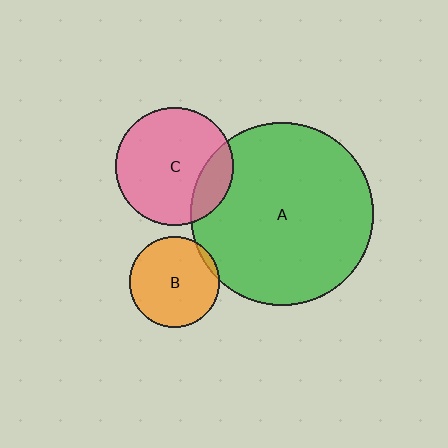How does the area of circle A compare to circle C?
Approximately 2.4 times.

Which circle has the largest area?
Circle A (green).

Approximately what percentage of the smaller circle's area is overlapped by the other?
Approximately 20%.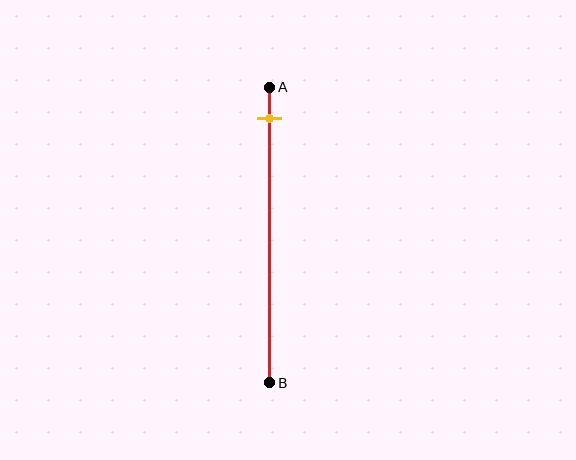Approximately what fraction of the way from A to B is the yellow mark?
The yellow mark is approximately 10% of the way from A to B.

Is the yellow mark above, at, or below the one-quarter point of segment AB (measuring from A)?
The yellow mark is above the one-quarter point of segment AB.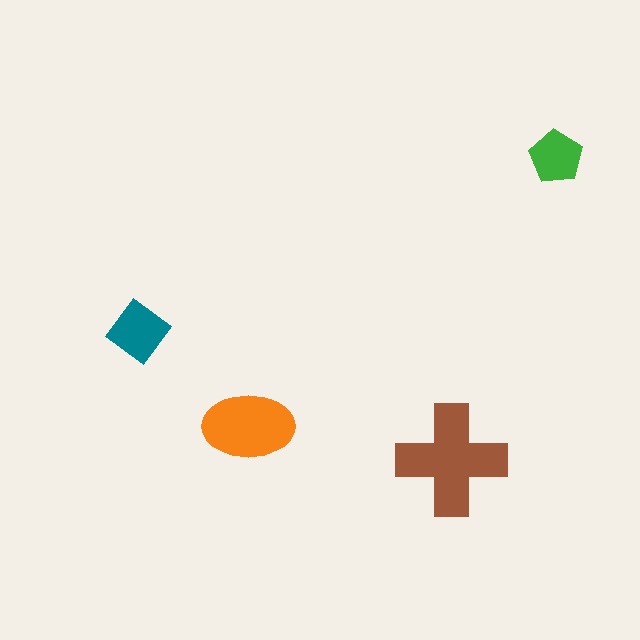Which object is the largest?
The brown cross.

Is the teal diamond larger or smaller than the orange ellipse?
Smaller.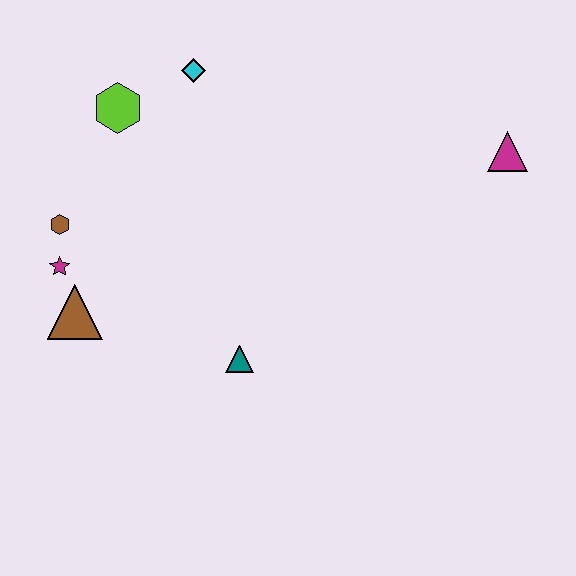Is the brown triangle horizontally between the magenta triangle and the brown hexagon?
Yes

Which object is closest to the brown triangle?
The magenta star is closest to the brown triangle.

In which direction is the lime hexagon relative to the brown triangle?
The lime hexagon is above the brown triangle.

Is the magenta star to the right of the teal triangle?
No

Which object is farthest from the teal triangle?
The magenta triangle is farthest from the teal triangle.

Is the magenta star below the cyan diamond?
Yes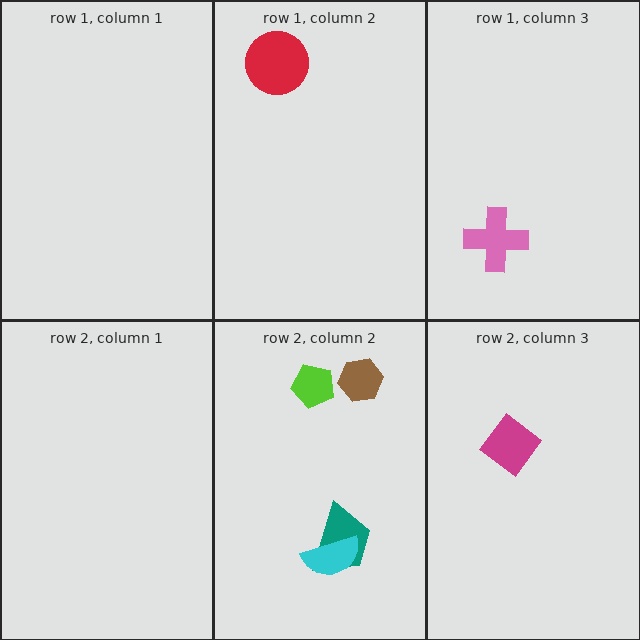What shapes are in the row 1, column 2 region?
The red circle.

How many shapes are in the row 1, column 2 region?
1.